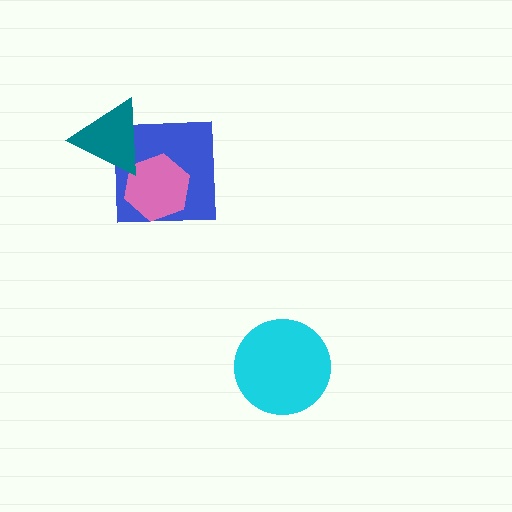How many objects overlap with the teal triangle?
2 objects overlap with the teal triangle.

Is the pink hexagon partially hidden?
Yes, it is partially covered by another shape.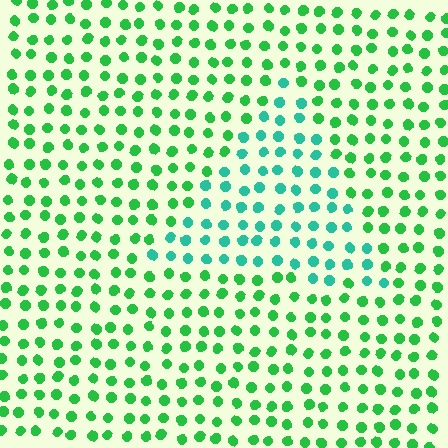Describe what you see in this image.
The image is filled with small green elements in a uniform arrangement. A triangle-shaped region is visible where the elements are tinted to a slightly different hue, forming a subtle color boundary.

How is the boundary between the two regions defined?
The boundary is defined purely by a slight shift in hue (about 36 degrees). Spacing, size, and orientation are identical on both sides.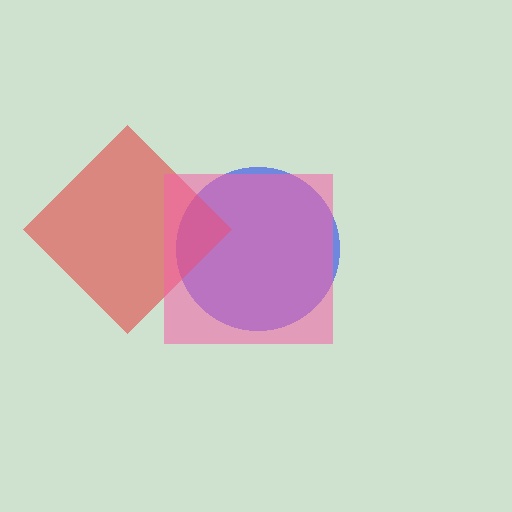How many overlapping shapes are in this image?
There are 3 overlapping shapes in the image.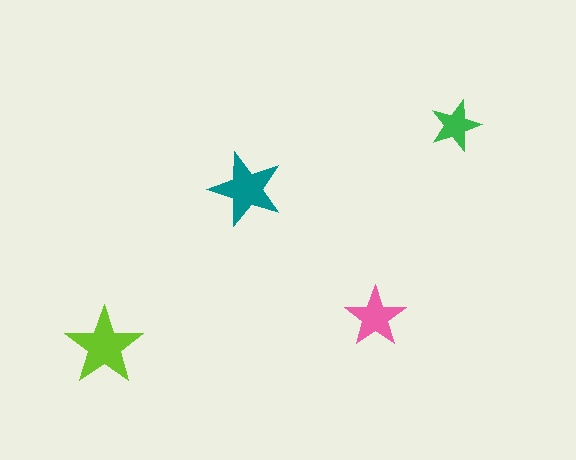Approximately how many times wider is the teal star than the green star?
About 1.5 times wider.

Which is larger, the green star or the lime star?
The lime one.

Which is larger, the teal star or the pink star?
The teal one.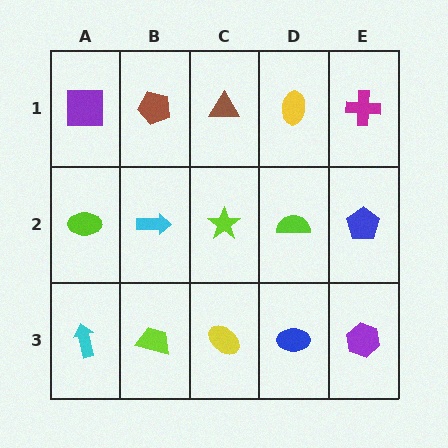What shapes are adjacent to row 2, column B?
A brown pentagon (row 1, column B), a lime trapezoid (row 3, column B), a lime ellipse (row 2, column A), a lime star (row 2, column C).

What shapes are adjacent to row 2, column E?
A magenta cross (row 1, column E), a purple hexagon (row 3, column E), a lime semicircle (row 2, column D).